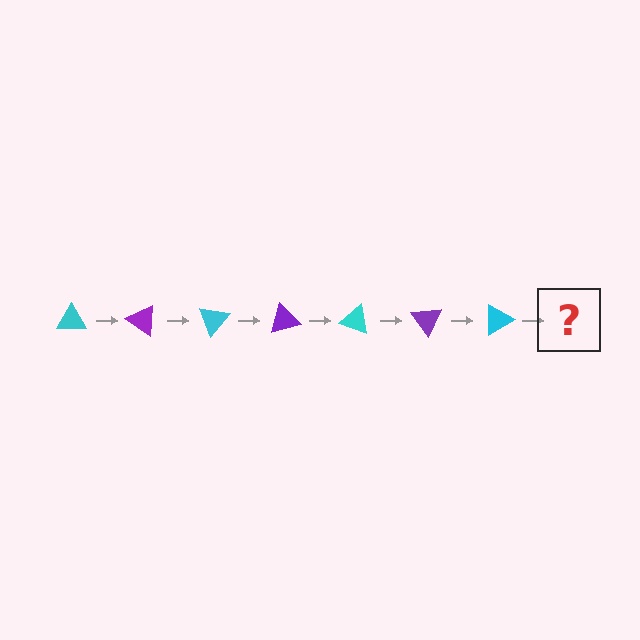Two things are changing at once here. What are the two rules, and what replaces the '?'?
The two rules are that it rotates 35 degrees each step and the color cycles through cyan and purple. The '?' should be a purple triangle, rotated 245 degrees from the start.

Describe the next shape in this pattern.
It should be a purple triangle, rotated 245 degrees from the start.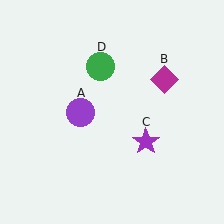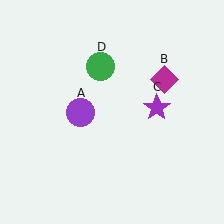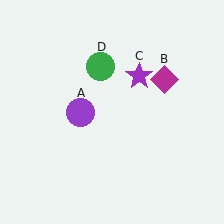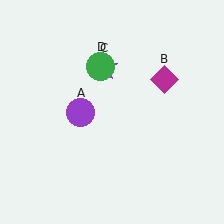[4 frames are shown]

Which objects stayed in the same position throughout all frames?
Purple circle (object A) and magenta diamond (object B) and green circle (object D) remained stationary.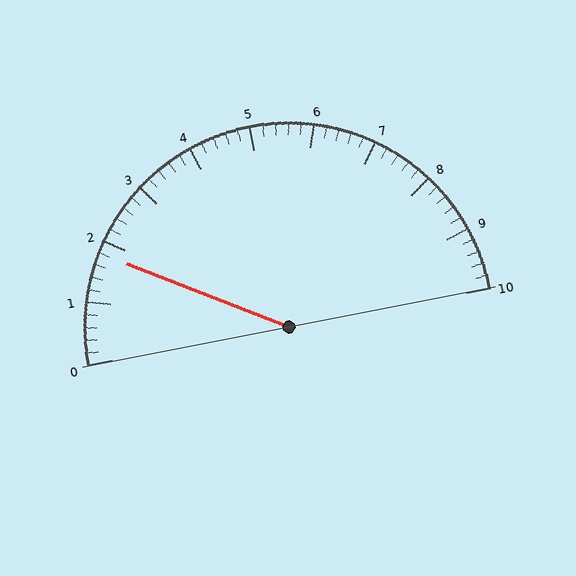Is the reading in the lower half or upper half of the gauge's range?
The reading is in the lower half of the range (0 to 10).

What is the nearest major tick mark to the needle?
The nearest major tick mark is 2.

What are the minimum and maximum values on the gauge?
The gauge ranges from 0 to 10.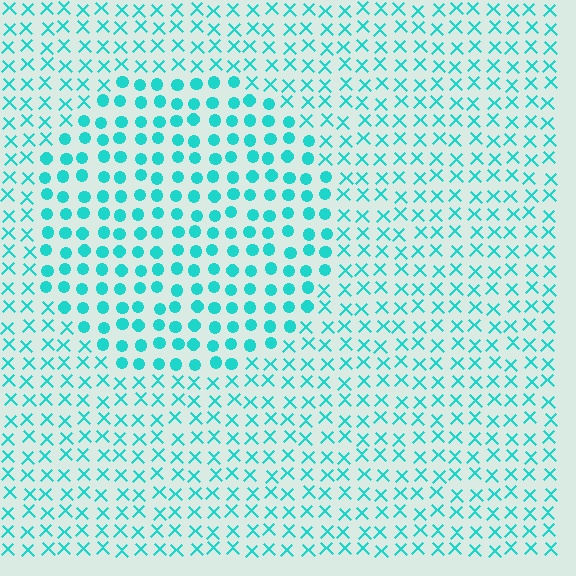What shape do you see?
I see a circle.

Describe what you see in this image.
The image is filled with small cyan elements arranged in a uniform grid. A circle-shaped region contains circles, while the surrounding area contains X marks. The boundary is defined purely by the change in element shape.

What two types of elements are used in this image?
The image uses circles inside the circle region and X marks outside it.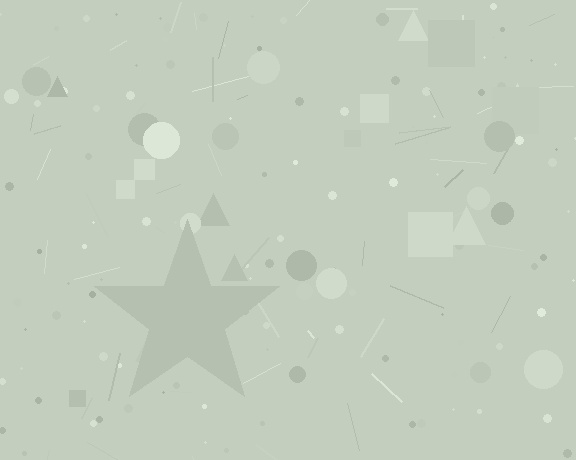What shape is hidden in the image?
A star is hidden in the image.